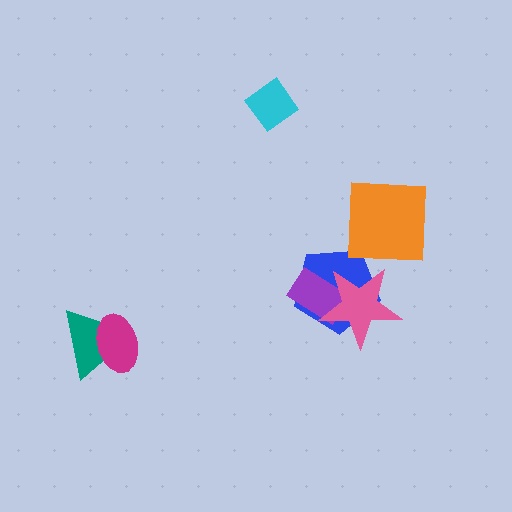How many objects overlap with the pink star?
2 objects overlap with the pink star.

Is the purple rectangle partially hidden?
Yes, it is partially covered by another shape.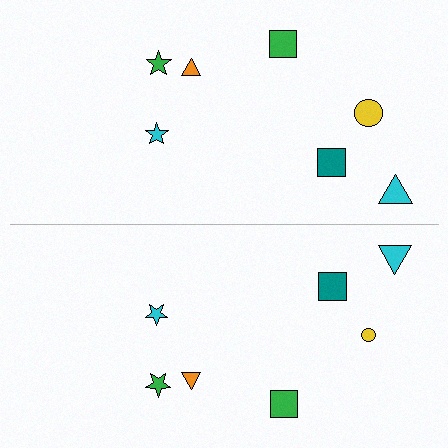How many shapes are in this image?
There are 14 shapes in this image.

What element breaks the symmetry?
The yellow circle on the bottom side has a different size than its mirror counterpart.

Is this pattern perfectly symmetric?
No, the pattern is not perfectly symmetric. The yellow circle on the bottom side has a different size than its mirror counterpart.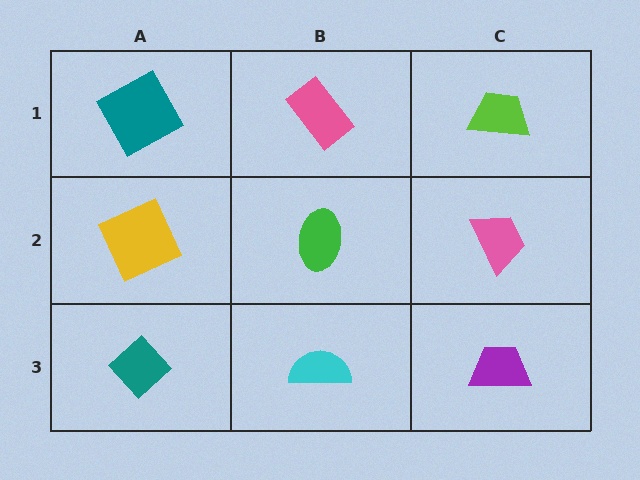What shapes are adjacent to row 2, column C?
A lime trapezoid (row 1, column C), a purple trapezoid (row 3, column C), a green ellipse (row 2, column B).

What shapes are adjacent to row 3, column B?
A green ellipse (row 2, column B), a teal diamond (row 3, column A), a purple trapezoid (row 3, column C).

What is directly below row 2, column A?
A teal diamond.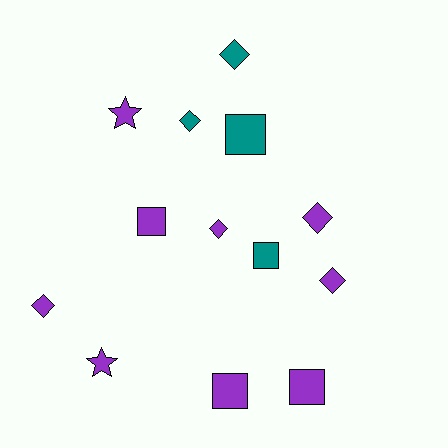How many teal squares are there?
There are 2 teal squares.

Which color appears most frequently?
Purple, with 9 objects.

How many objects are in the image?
There are 13 objects.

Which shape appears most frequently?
Diamond, with 6 objects.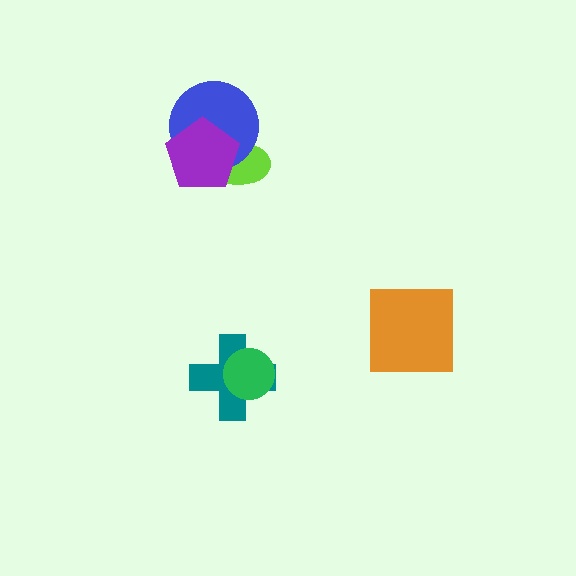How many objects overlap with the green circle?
1 object overlaps with the green circle.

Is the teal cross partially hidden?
Yes, it is partially covered by another shape.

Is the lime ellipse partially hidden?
Yes, it is partially covered by another shape.